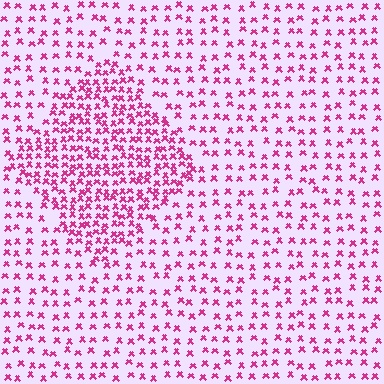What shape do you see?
I see a diamond.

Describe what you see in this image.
The image contains small magenta elements arranged at two different densities. A diamond-shaped region is visible where the elements are more densely packed than the surrounding area.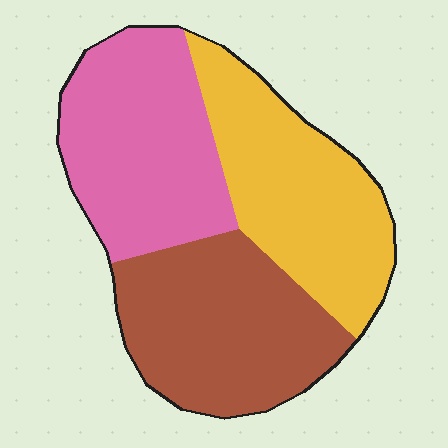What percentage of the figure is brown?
Brown takes up about one third (1/3) of the figure.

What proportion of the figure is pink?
Pink takes up about one third (1/3) of the figure.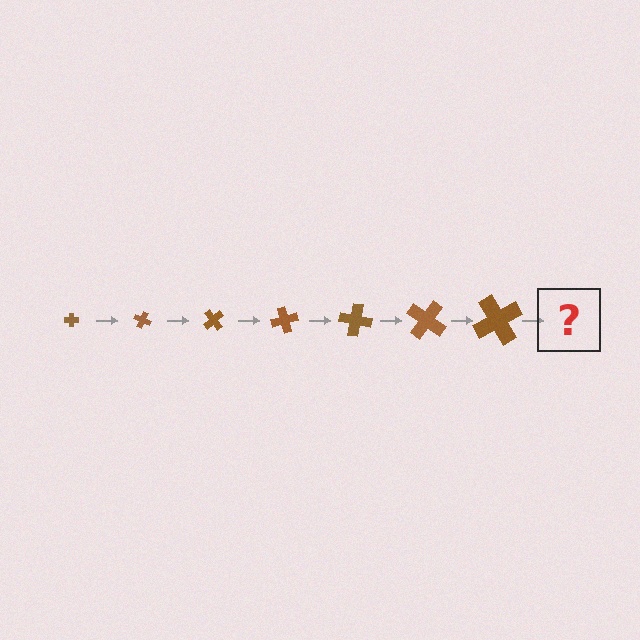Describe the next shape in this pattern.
It should be a cross, larger than the previous one and rotated 175 degrees from the start.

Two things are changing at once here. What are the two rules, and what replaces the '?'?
The two rules are that the cross grows larger each step and it rotates 25 degrees each step. The '?' should be a cross, larger than the previous one and rotated 175 degrees from the start.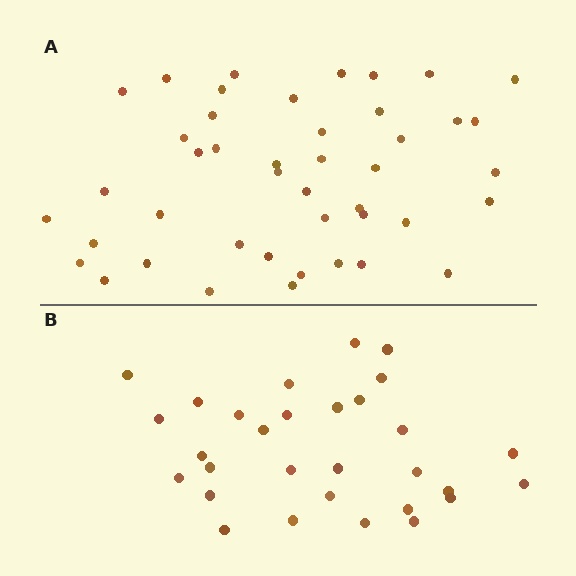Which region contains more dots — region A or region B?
Region A (the top region) has more dots.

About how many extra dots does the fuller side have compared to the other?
Region A has approximately 15 more dots than region B.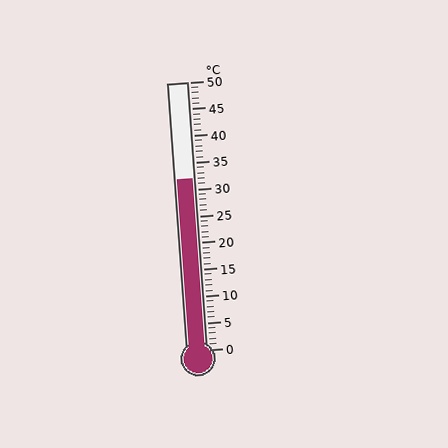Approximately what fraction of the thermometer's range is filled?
The thermometer is filled to approximately 65% of its range.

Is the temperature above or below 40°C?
The temperature is below 40°C.